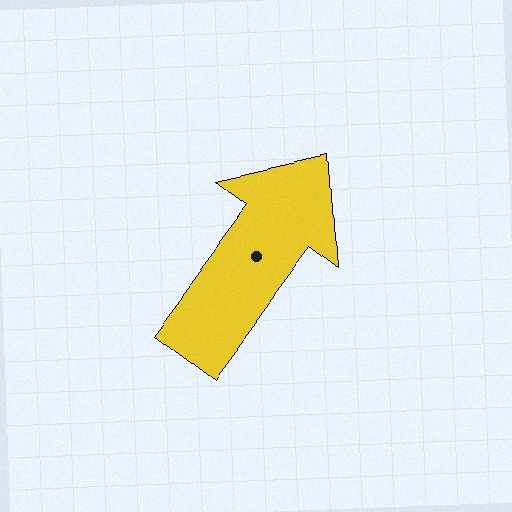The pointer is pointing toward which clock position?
Roughly 1 o'clock.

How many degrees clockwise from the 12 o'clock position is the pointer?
Approximately 37 degrees.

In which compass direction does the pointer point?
Northeast.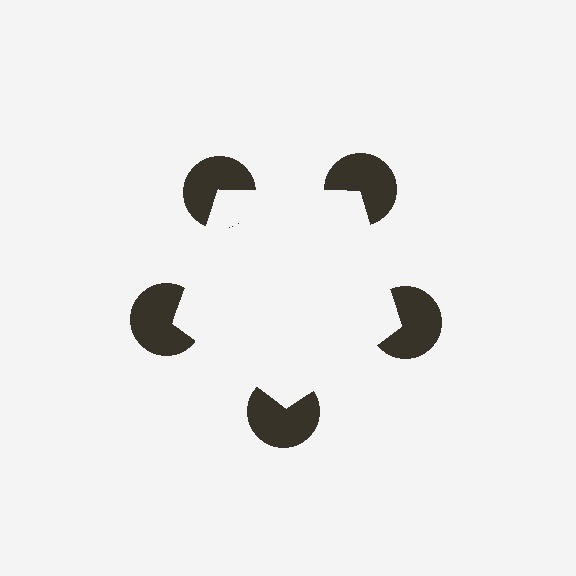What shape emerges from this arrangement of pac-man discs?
An illusory pentagon — its edges are inferred from the aligned wedge cuts in the pac-man discs, not physically drawn.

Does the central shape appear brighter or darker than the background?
It typically appears slightly brighter than the background, even though no actual brightness change is drawn.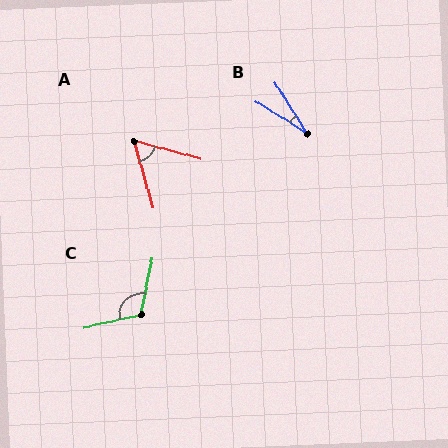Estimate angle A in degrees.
Approximately 59 degrees.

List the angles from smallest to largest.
B (26°), A (59°), C (114°).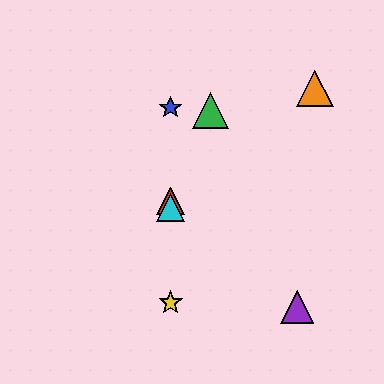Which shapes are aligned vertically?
The red triangle, the blue star, the yellow star, the cyan triangle are aligned vertically.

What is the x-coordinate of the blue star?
The blue star is at x≈171.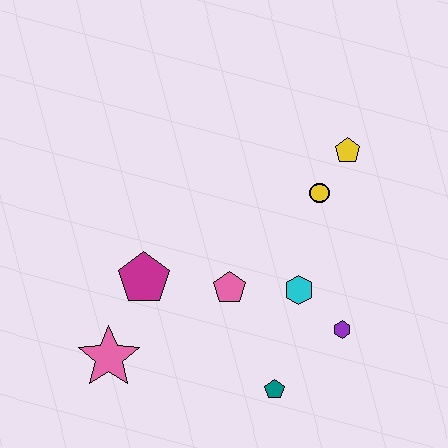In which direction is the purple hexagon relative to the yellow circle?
The purple hexagon is below the yellow circle.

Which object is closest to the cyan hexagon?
The purple hexagon is closest to the cyan hexagon.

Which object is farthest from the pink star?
The yellow pentagon is farthest from the pink star.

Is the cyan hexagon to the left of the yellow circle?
Yes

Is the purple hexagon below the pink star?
No